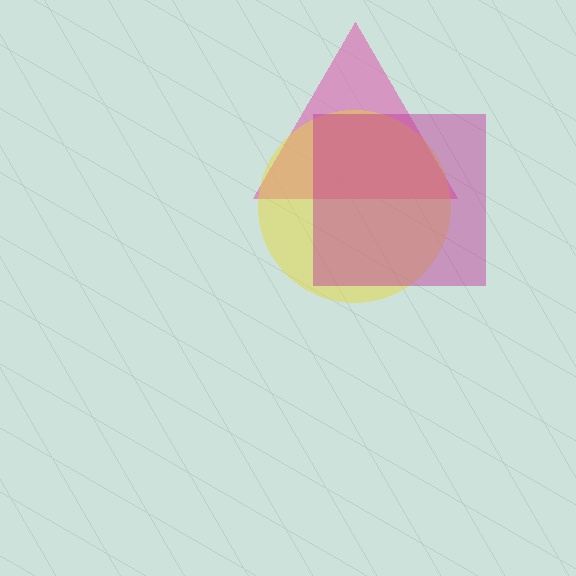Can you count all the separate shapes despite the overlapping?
Yes, there are 3 separate shapes.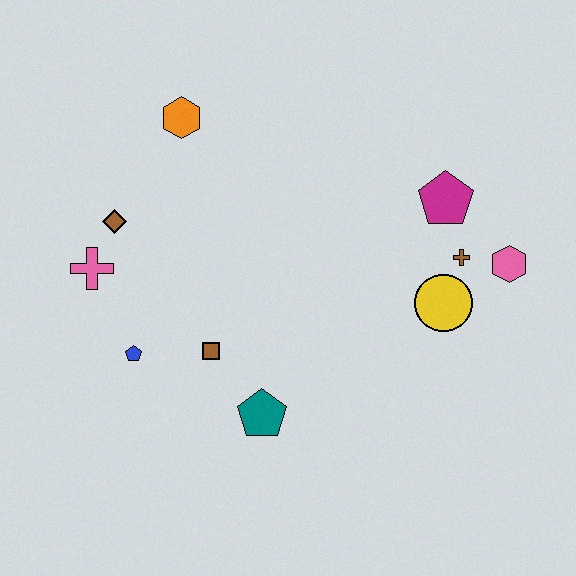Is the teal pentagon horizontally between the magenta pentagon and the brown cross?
No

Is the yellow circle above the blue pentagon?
Yes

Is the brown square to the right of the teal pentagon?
No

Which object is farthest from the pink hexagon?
The pink cross is farthest from the pink hexagon.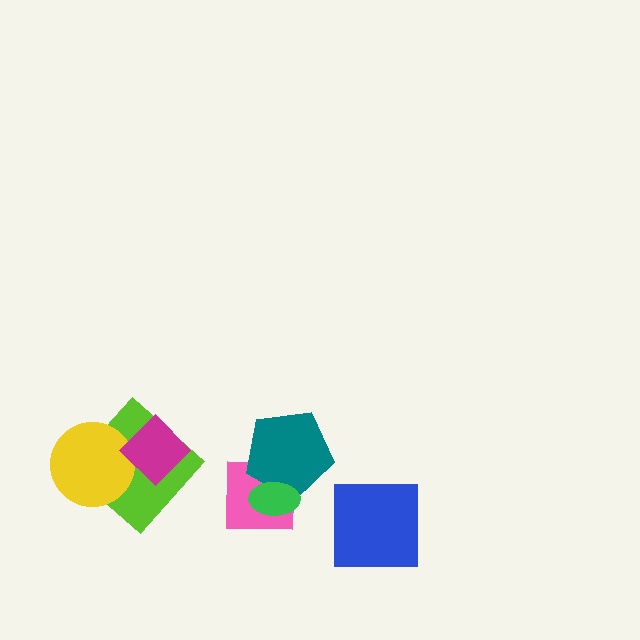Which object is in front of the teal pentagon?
The green ellipse is in front of the teal pentagon.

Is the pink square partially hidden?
Yes, it is partially covered by another shape.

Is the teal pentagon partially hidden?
Yes, it is partially covered by another shape.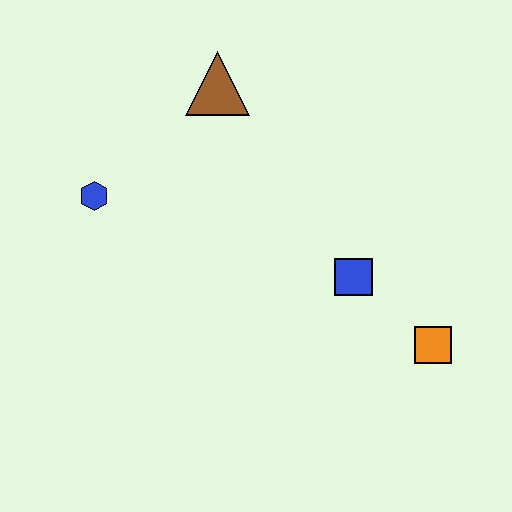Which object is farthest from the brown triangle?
The orange square is farthest from the brown triangle.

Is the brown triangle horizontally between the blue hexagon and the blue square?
Yes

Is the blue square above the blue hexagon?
No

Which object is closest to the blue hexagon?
The brown triangle is closest to the blue hexagon.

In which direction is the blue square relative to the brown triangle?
The blue square is below the brown triangle.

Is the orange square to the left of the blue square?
No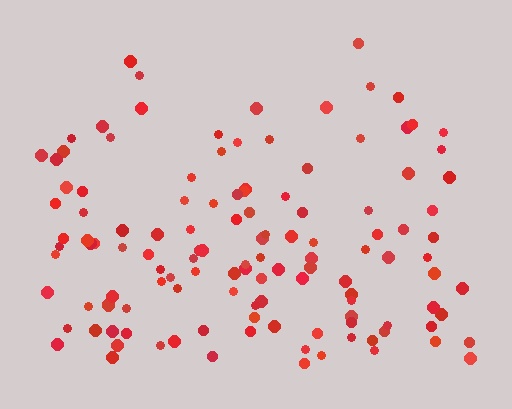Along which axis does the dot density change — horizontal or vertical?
Vertical.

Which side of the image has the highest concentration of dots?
The bottom.